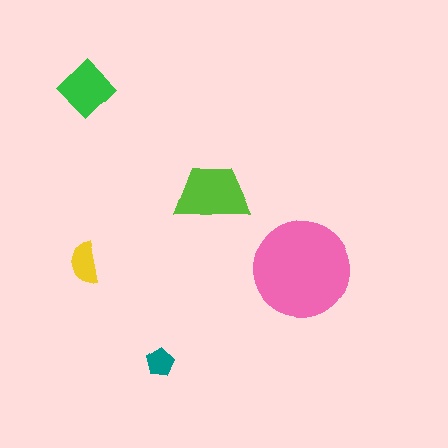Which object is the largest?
The pink circle.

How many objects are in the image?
There are 5 objects in the image.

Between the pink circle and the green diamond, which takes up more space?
The pink circle.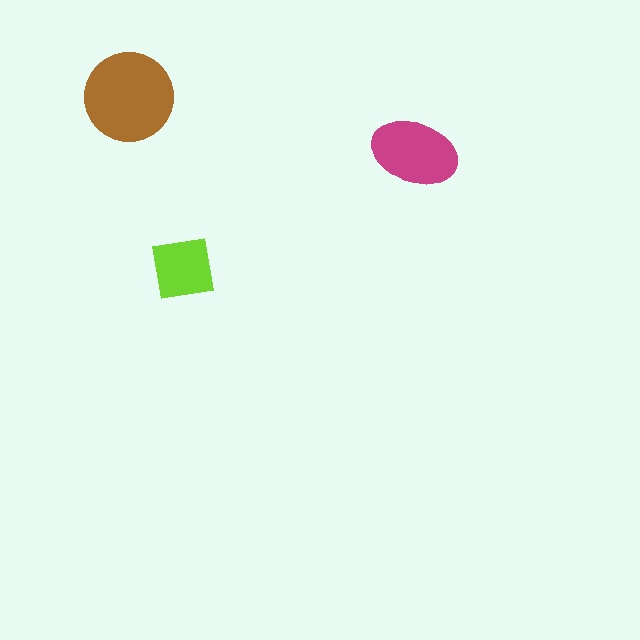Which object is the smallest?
The lime square.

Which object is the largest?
The brown circle.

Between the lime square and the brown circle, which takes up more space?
The brown circle.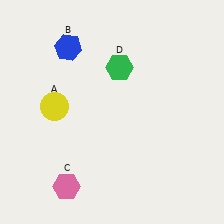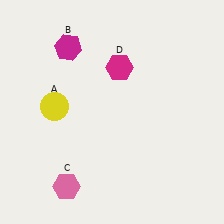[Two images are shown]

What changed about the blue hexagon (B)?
In Image 1, B is blue. In Image 2, it changed to magenta.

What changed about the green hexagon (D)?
In Image 1, D is green. In Image 2, it changed to magenta.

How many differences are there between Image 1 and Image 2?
There are 2 differences between the two images.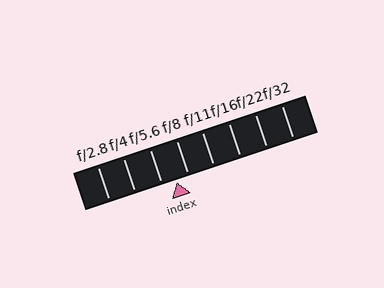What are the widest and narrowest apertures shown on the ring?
The widest aperture shown is f/2.8 and the narrowest is f/32.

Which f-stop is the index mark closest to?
The index mark is closest to f/8.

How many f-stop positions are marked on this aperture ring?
There are 8 f-stop positions marked.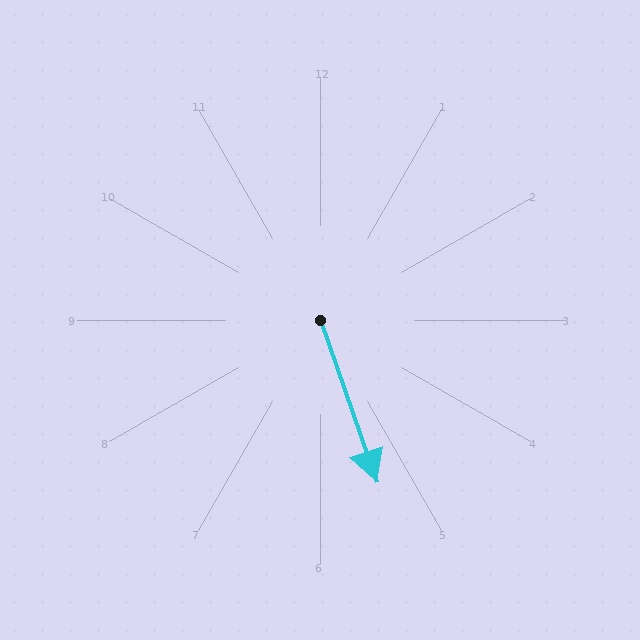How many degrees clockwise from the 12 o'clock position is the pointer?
Approximately 161 degrees.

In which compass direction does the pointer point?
South.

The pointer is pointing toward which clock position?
Roughly 5 o'clock.